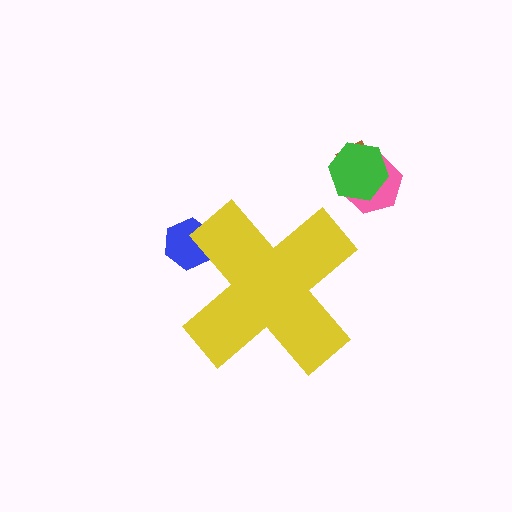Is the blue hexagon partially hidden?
Yes, the blue hexagon is partially hidden behind the yellow cross.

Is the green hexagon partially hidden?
No, the green hexagon is fully visible.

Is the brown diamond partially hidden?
No, the brown diamond is fully visible.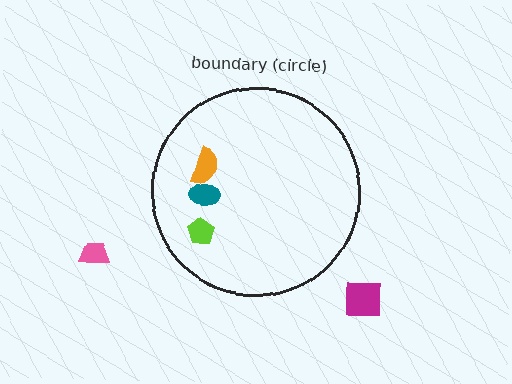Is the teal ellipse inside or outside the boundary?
Inside.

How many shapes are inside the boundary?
3 inside, 2 outside.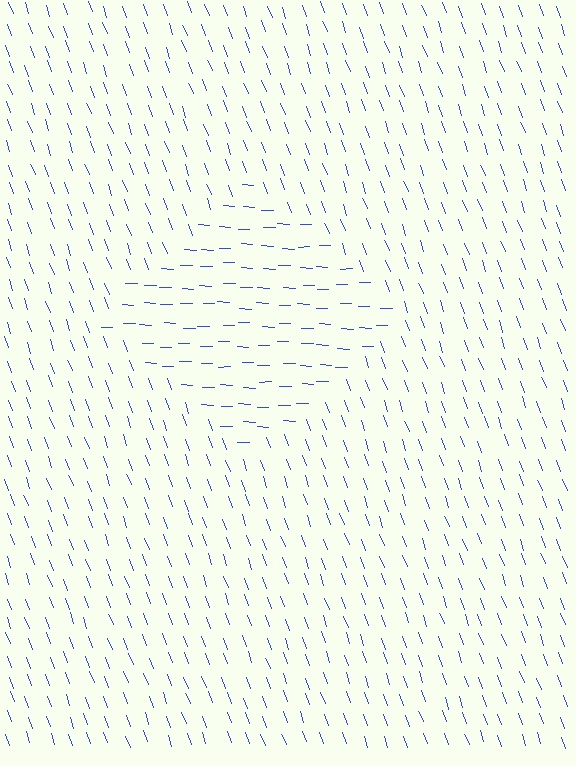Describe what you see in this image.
The image is filled with small blue line segments. A diamond region in the image has lines oriented differently from the surrounding lines, creating a visible texture boundary.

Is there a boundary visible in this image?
Yes, there is a texture boundary formed by a change in line orientation.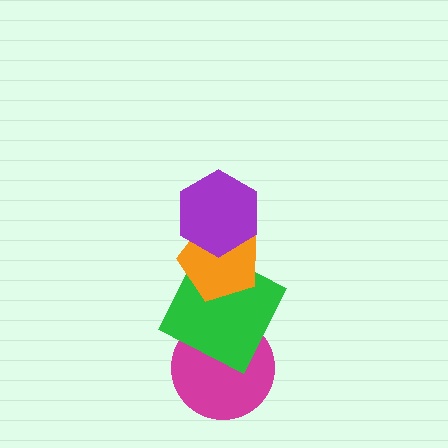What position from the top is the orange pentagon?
The orange pentagon is 2nd from the top.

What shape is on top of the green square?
The orange pentagon is on top of the green square.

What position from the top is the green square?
The green square is 3rd from the top.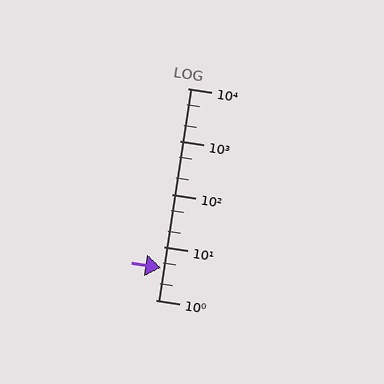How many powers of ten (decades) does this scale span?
The scale spans 4 decades, from 1 to 10000.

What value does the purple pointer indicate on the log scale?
The pointer indicates approximately 4.